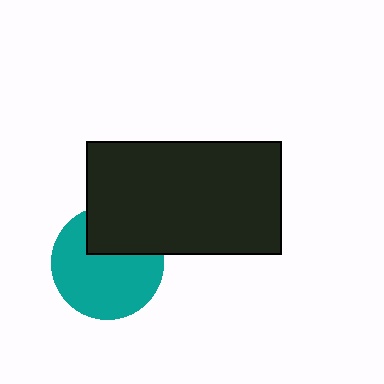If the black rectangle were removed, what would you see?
You would see the complete teal circle.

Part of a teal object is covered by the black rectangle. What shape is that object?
It is a circle.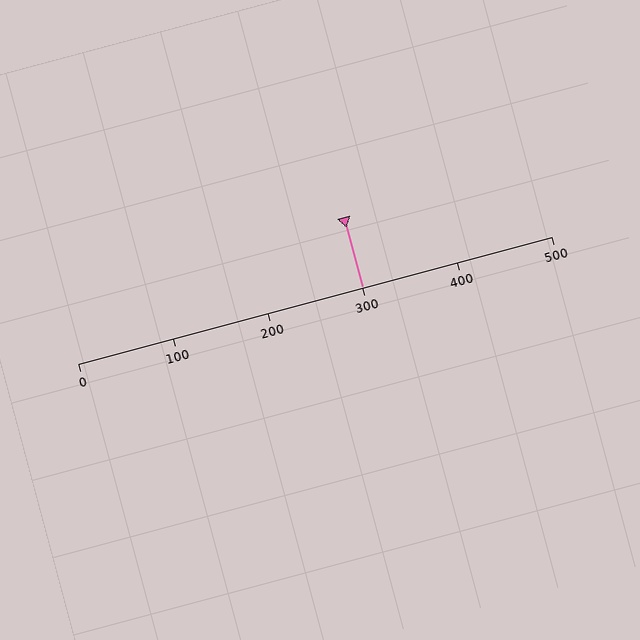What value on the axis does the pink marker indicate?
The marker indicates approximately 300.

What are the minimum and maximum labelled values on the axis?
The axis runs from 0 to 500.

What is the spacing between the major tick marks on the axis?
The major ticks are spaced 100 apart.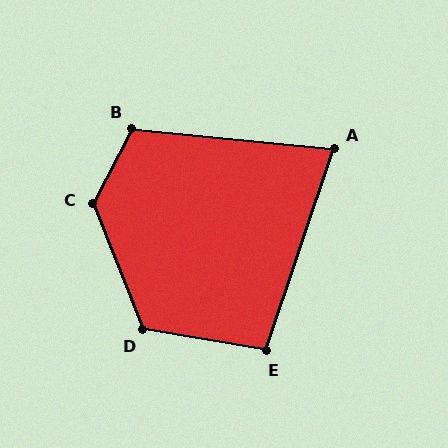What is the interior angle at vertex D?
Approximately 121 degrees (obtuse).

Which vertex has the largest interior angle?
C, at approximately 131 degrees.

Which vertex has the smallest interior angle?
A, at approximately 77 degrees.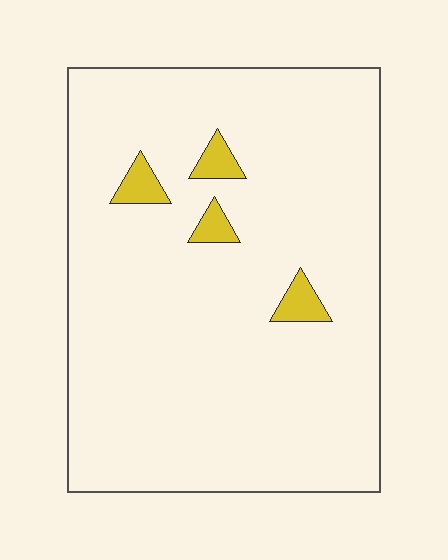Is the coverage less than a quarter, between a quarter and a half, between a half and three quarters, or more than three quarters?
Less than a quarter.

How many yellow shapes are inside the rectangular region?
4.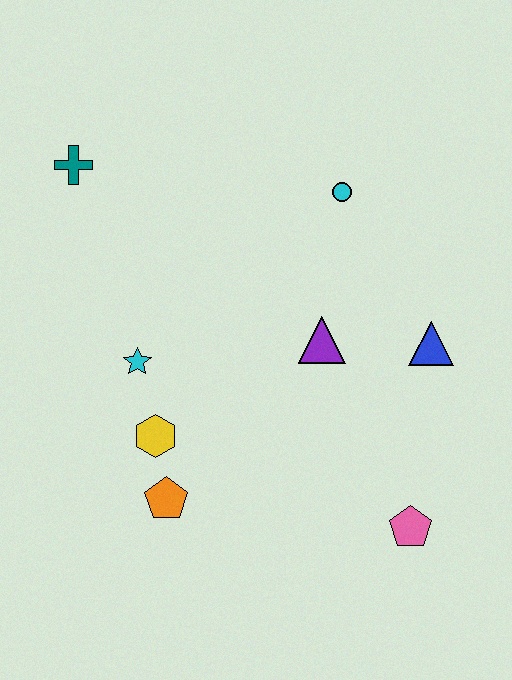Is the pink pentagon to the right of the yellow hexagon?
Yes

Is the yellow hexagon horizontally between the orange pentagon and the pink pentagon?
No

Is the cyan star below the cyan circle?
Yes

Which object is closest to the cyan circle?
The purple triangle is closest to the cyan circle.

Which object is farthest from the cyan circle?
The orange pentagon is farthest from the cyan circle.